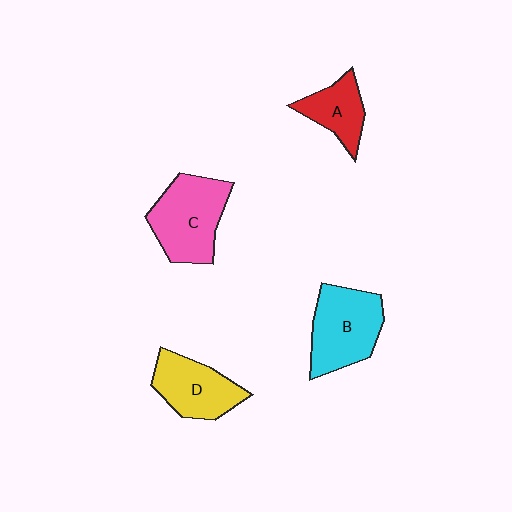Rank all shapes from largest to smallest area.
From largest to smallest: C (pink), B (cyan), D (yellow), A (red).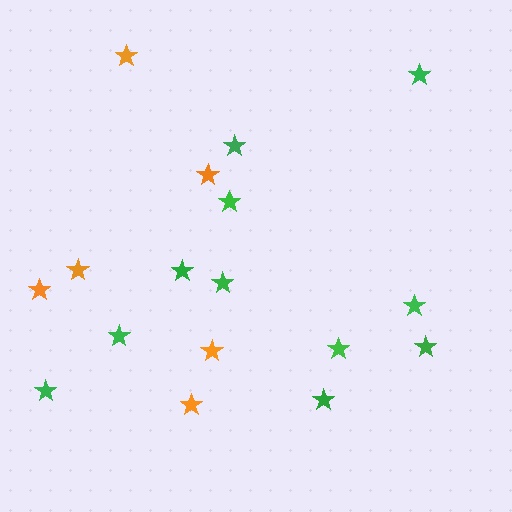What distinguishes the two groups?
There are 2 groups: one group of orange stars (6) and one group of green stars (11).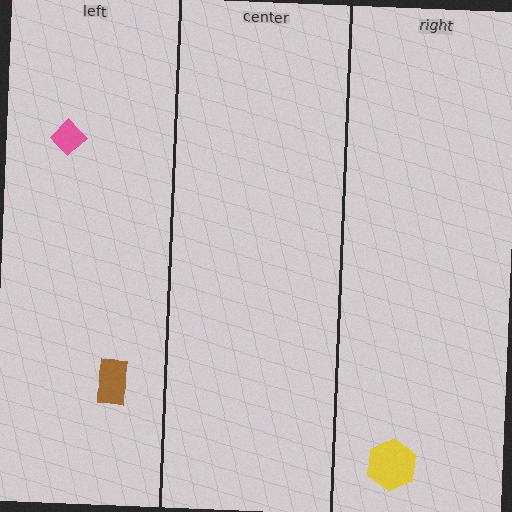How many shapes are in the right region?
1.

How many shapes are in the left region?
2.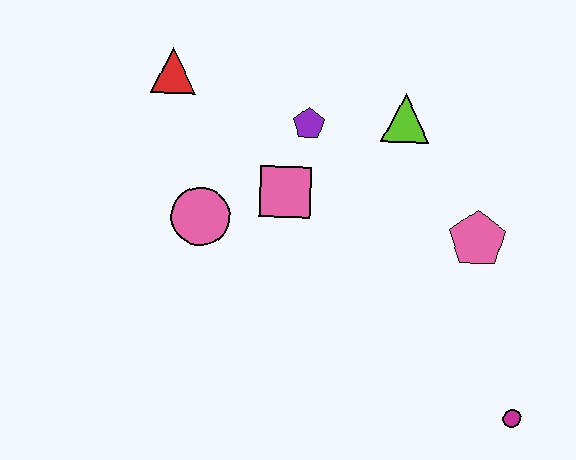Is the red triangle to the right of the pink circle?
No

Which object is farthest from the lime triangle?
The magenta circle is farthest from the lime triangle.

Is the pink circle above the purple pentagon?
No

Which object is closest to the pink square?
The purple pentagon is closest to the pink square.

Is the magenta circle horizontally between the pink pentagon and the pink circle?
No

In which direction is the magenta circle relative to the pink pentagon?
The magenta circle is below the pink pentagon.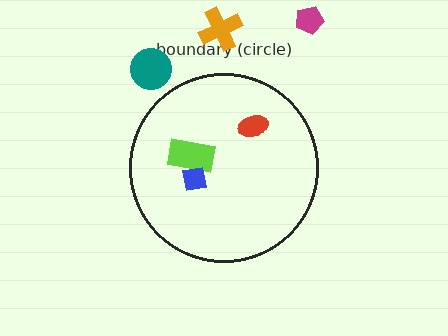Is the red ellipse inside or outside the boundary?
Inside.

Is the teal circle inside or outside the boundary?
Outside.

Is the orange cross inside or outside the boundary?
Outside.